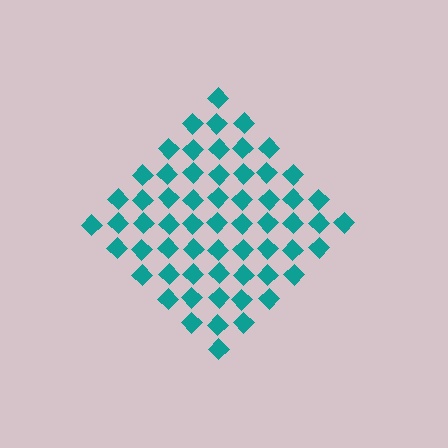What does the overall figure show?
The overall figure shows a diamond.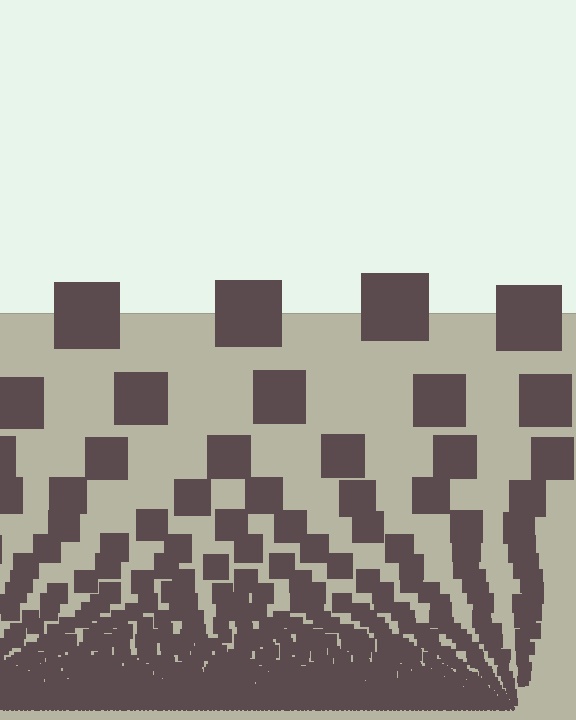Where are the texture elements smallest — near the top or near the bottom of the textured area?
Near the bottom.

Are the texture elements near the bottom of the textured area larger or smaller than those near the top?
Smaller. The gradient is inverted — elements near the bottom are smaller and denser.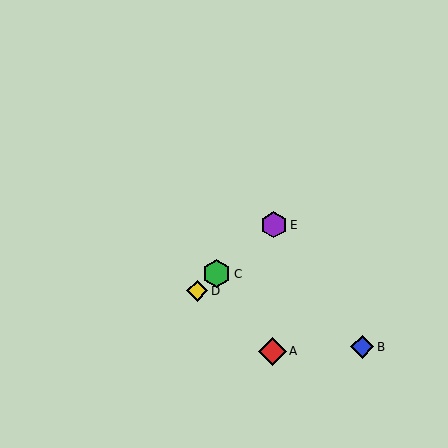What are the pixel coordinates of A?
Object A is at (272, 351).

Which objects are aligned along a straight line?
Objects C, D, E are aligned along a straight line.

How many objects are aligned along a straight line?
3 objects (C, D, E) are aligned along a straight line.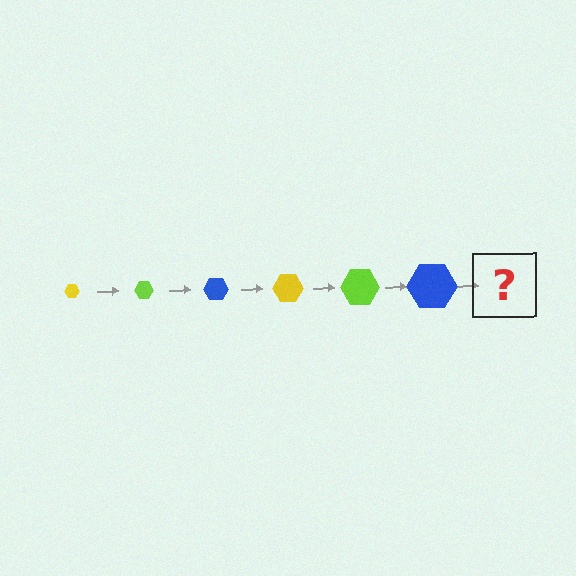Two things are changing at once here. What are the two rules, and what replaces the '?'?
The two rules are that the hexagon grows larger each step and the color cycles through yellow, lime, and blue. The '?' should be a yellow hexagon, larger than the previous one.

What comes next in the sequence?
The next element should be a yellow hexagon, larger than the previous one.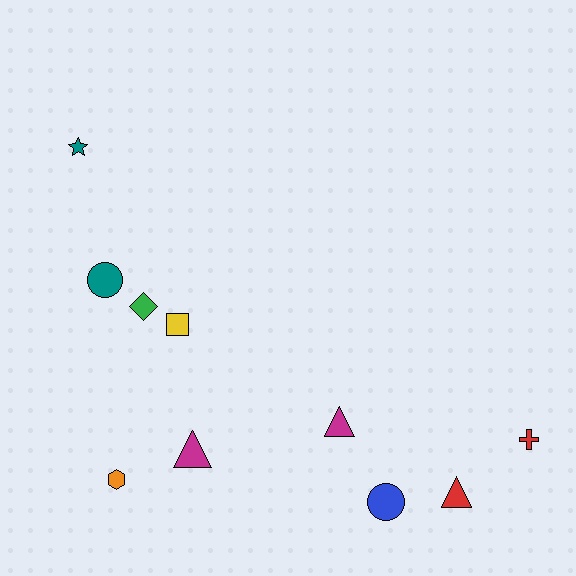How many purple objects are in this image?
There are no purple objects.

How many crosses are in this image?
There is 1 cross.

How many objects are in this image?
There are 10 objects.